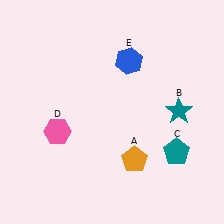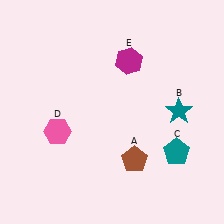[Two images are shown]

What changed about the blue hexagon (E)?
In Image 1, E is blue. In Image 2, it changed to magenta.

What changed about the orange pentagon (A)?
In Image 1, A is orange. In Image 2, it changed to brown.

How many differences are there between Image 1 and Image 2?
There are 2 differences between the two images.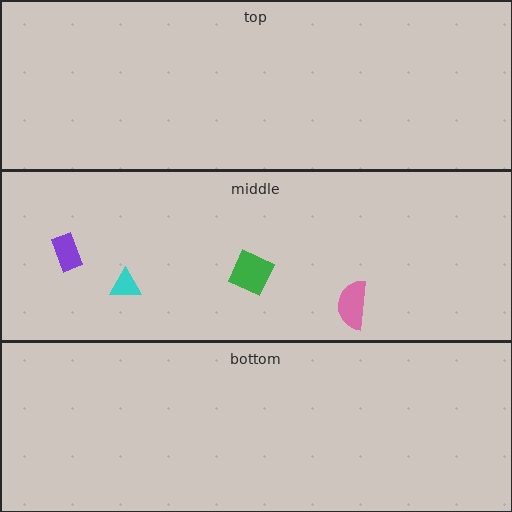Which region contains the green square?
The middle region.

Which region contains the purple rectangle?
The middle region.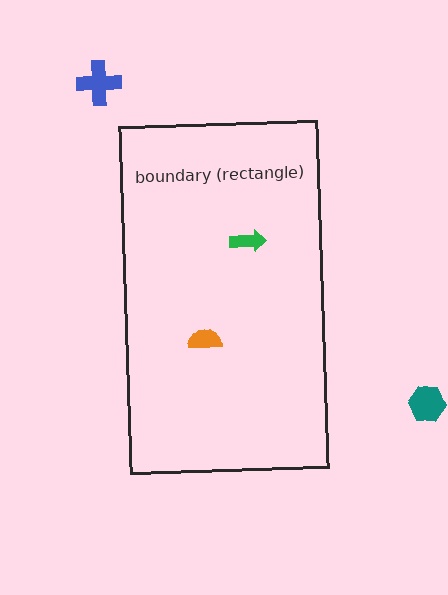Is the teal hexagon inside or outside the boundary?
Outside.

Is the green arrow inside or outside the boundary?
Inside.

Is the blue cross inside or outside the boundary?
Outside.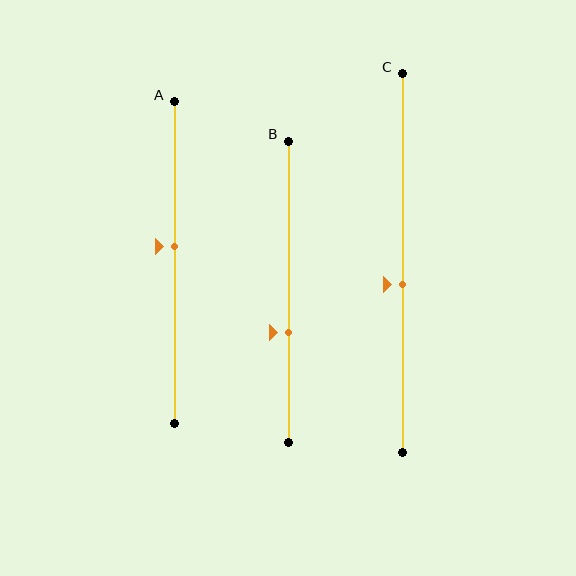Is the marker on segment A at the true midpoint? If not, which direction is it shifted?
No, the marker on segment A is shifted upward by about 5% of the segment length.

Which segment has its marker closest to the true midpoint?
Segment A has its marker closest to the true midpoint.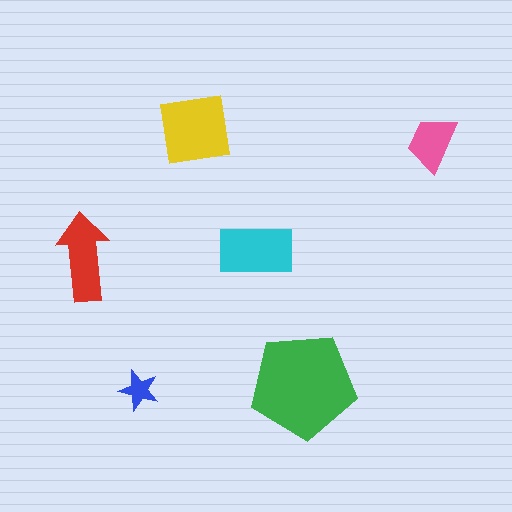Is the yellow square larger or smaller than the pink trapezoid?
Larger.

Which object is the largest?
The green pentagon.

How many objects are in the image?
There are 6 objects in the image.